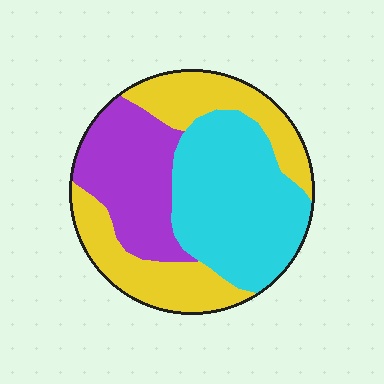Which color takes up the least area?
Purple, at roughly 25%.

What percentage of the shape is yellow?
Yellow covers about 35% of the shape.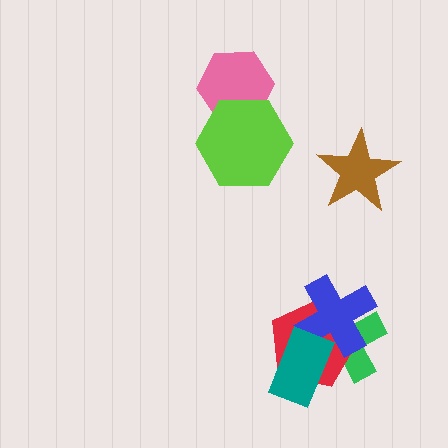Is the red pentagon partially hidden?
Yes, it is partially covered by another shape.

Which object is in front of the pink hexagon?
The lime hexagon is in front of the pink hexagon.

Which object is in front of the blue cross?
The teal rectangle is in front of the blue cross.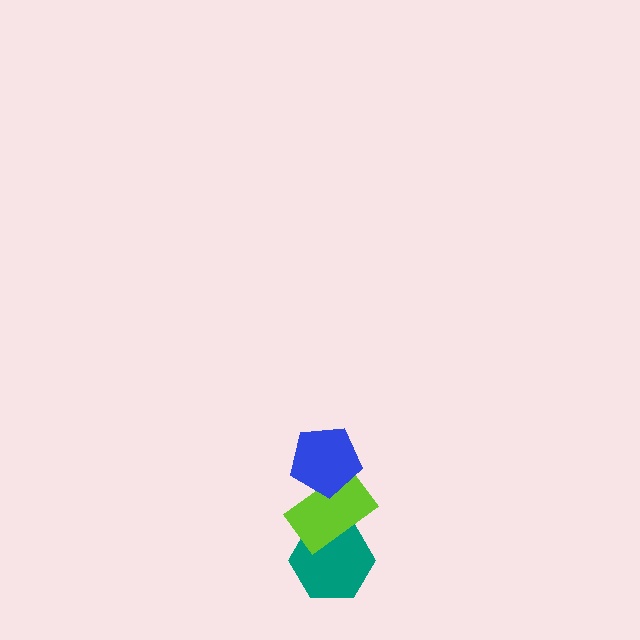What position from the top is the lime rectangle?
The lime rectangle is 2nd from the top.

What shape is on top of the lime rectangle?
The blue pentagon is on top of the lime rectangle.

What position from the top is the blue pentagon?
The blue pentagon is 1st from the top.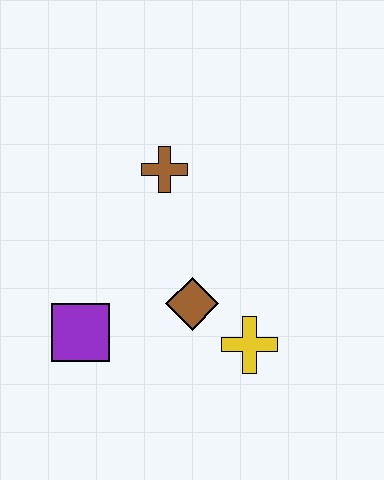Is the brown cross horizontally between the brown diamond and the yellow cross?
No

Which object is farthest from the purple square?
The brown cross is farthest from the purple square.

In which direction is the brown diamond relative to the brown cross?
The brown diamond is below the brown cross.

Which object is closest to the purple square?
The brown diamond is closest to the purple square.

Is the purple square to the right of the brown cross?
No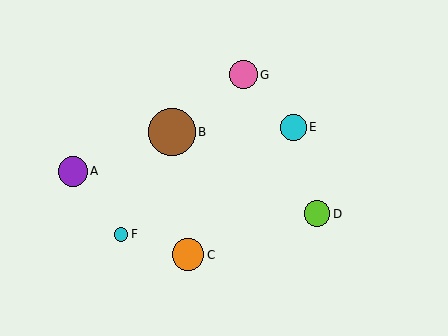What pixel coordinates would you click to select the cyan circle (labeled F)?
Click at (121, 234) to select the cyan circle F.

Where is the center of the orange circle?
The center of the orange circle is at (188, 255).